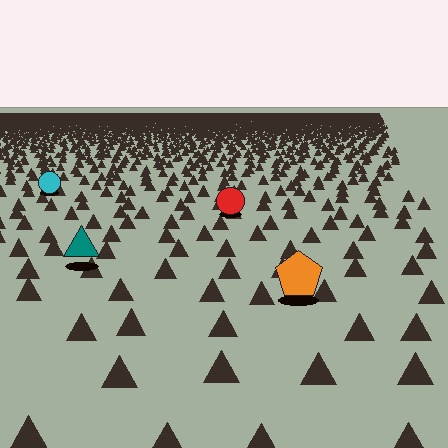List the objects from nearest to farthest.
From nearest to farthest: the orange pentagon, the teal triangle, the red circle, the cyan circle.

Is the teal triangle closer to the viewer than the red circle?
Yes. The teal triangle is closer — you can tell from the texture gradient: the ground texture is coarser near it.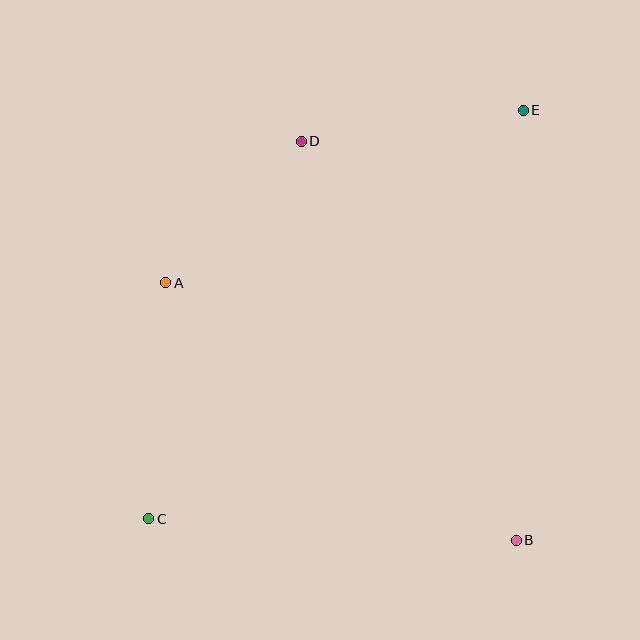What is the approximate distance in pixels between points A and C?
The distance between A and C is approximately 237 pixels.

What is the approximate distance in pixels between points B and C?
The distance between B and C is approximately 368 pixels.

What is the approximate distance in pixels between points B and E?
The distance between B and E is approximately 430 pixels.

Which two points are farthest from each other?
Points C and E are farthest from each other.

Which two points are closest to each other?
Points A and D are closest to each other.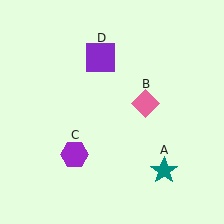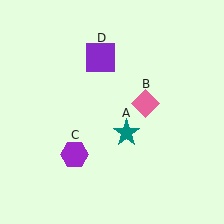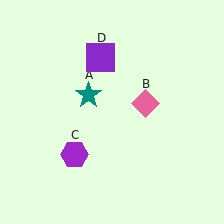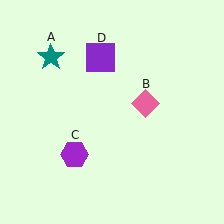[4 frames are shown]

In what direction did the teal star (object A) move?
The teal star (object A) moved up and to the left.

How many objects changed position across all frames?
1 object changed position: teal star (object A).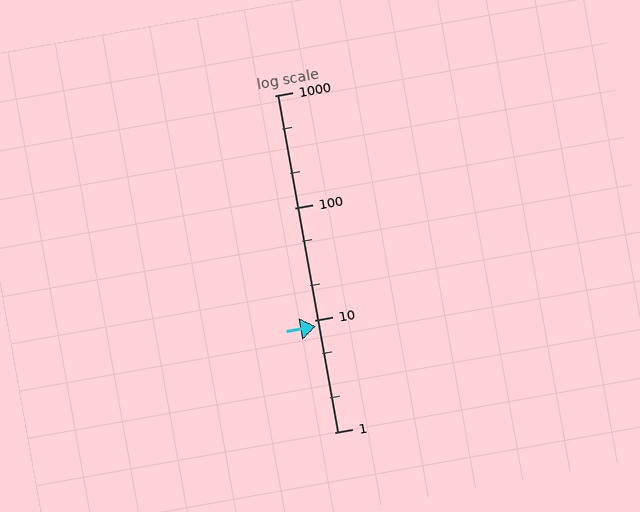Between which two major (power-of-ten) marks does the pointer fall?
The pointer is between 1 and 10.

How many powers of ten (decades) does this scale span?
The scale spans 3 decades, from 1 to 1000.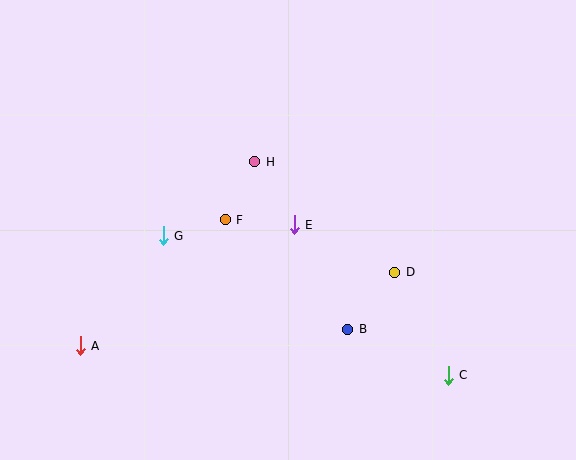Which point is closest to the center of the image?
Point E at (294, 225) is closest to the center.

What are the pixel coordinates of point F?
Point F is at (225, 220).